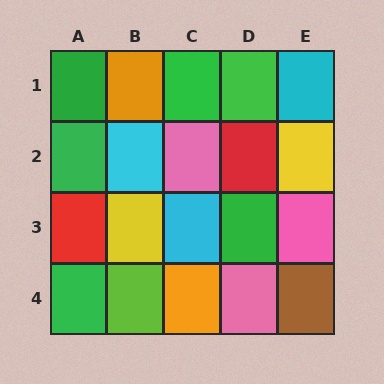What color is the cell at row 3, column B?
Yellow.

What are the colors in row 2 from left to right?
Green, cyan, pink, red, yellow.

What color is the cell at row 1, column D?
Green.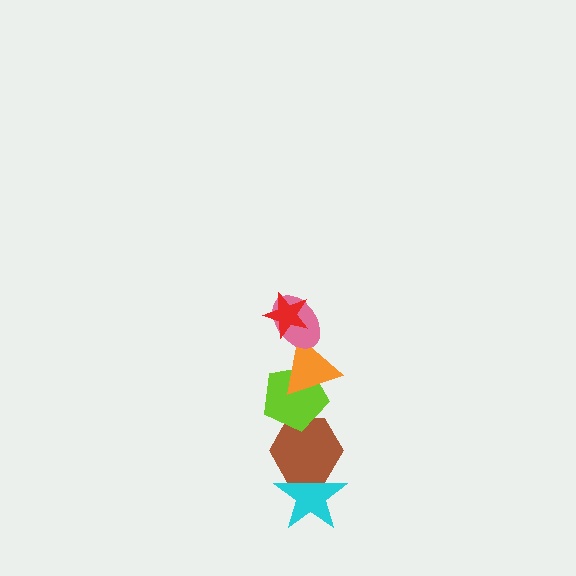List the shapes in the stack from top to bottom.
From top to bottom: the red star, the pink ellipse, the orange triangle, the lime pentagon, the brown hexagon, the cyan star.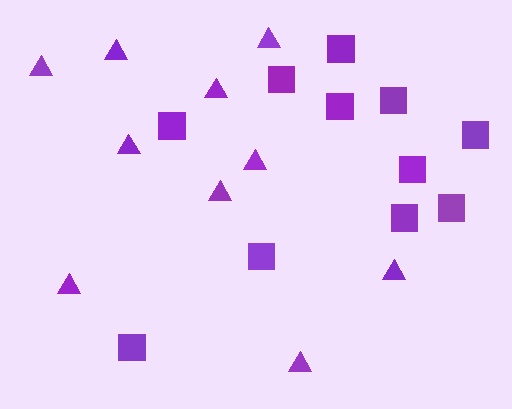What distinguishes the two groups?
There are 2 groups: one group of triangles (10) and one group of squares (11).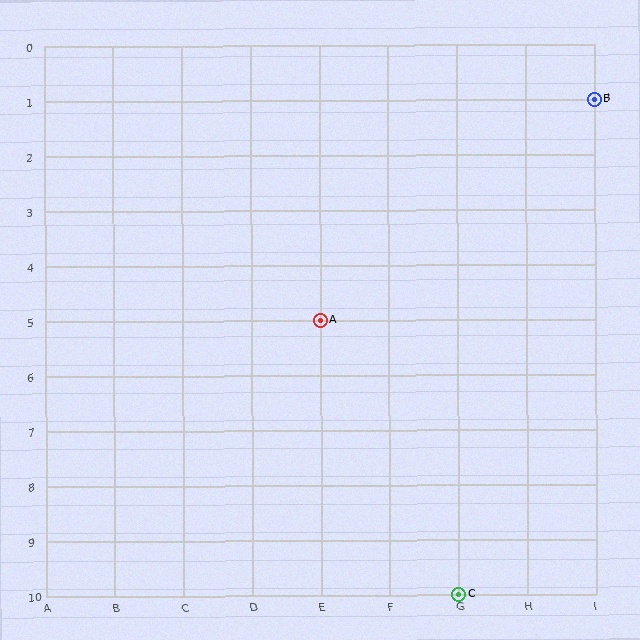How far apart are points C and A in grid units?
Points C and A are 2 columns and 5 rows apart (about 5.4 grid units diagonally).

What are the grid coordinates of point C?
Point C is at grid coordinates (G, 10).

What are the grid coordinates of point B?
Point B is at grid coordinates (I, 1).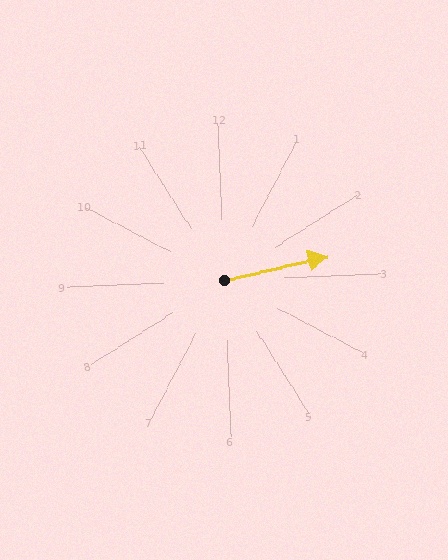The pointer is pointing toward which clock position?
Roughly 3 o'clock.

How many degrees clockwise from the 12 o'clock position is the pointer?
Approximately 79 degrees.